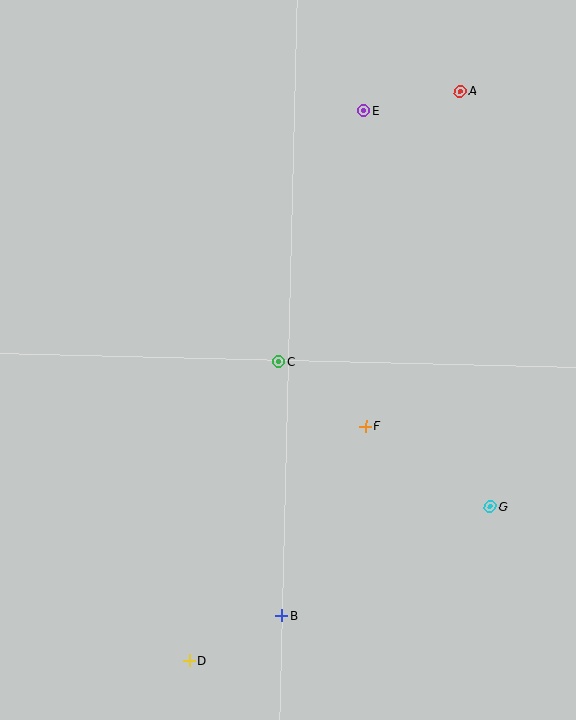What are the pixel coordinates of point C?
Point C is at (279, 361).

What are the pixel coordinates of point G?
Point G is at (490, 507).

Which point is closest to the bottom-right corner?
Point G is closest to the bottom-right corner.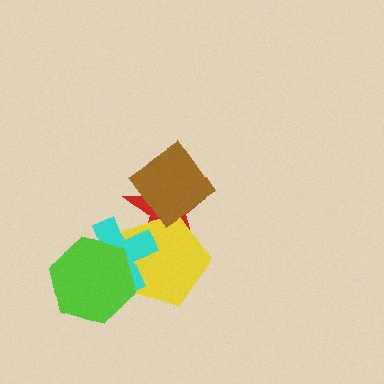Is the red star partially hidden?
Yes, it is partially covered by another shape.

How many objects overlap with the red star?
3 objects overlap with the red star.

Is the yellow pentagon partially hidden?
Yes, it is partially covered by another shape.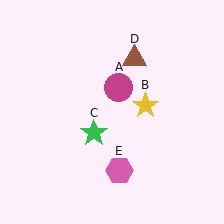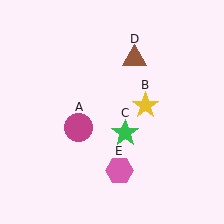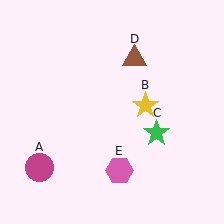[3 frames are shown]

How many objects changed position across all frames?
2 objects changed position: magenta circle (object A), green star (object C).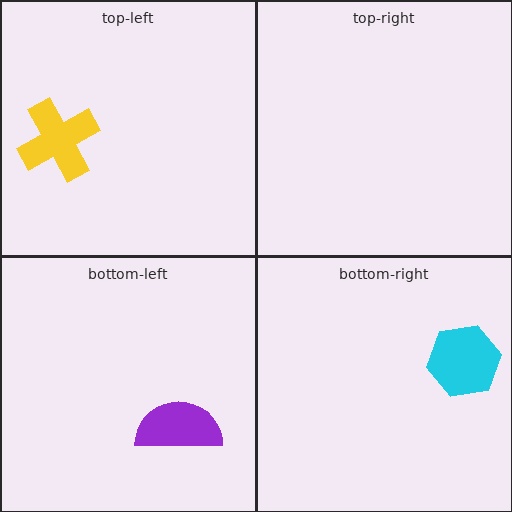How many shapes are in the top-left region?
1.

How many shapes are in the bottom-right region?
1.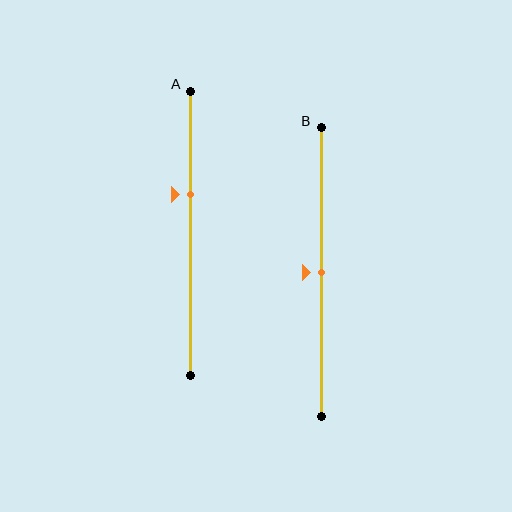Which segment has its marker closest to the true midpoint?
Segment B has its marker closest to the true midpoint.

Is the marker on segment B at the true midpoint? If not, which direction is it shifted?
Yes, the marker on segment B is at the true midpoint.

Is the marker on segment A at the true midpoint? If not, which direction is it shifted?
No, the marker on segment A is shifted upward by about 14% of the segment length.